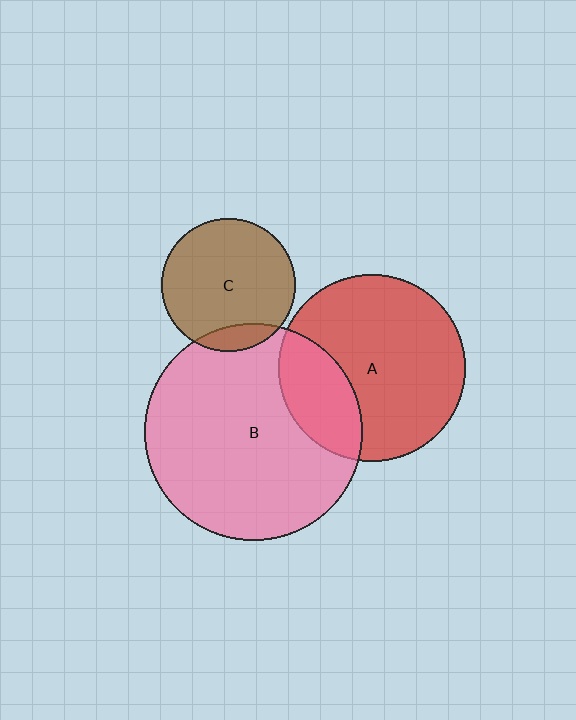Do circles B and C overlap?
Yes.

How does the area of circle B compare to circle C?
Approximately 2.6 times.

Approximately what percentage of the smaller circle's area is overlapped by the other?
Approximately 10%.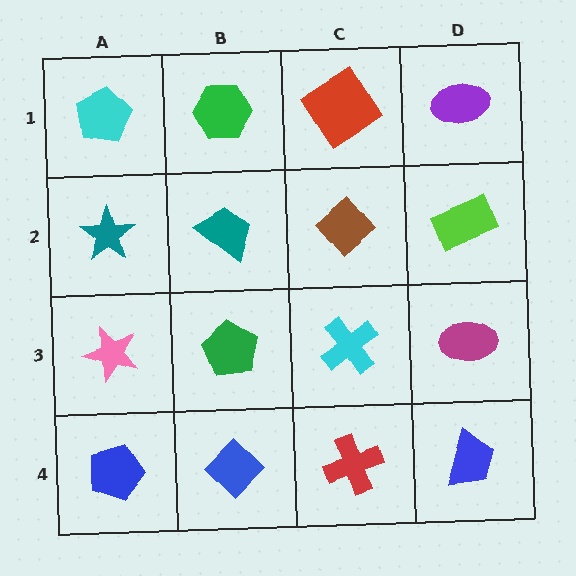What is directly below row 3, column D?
A blue trapezoid.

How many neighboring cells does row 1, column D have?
2.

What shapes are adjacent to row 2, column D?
A purple ellipse (row 1, column D), a magenta ellipse (row 3, column D), a brown diamond (row 2, column C).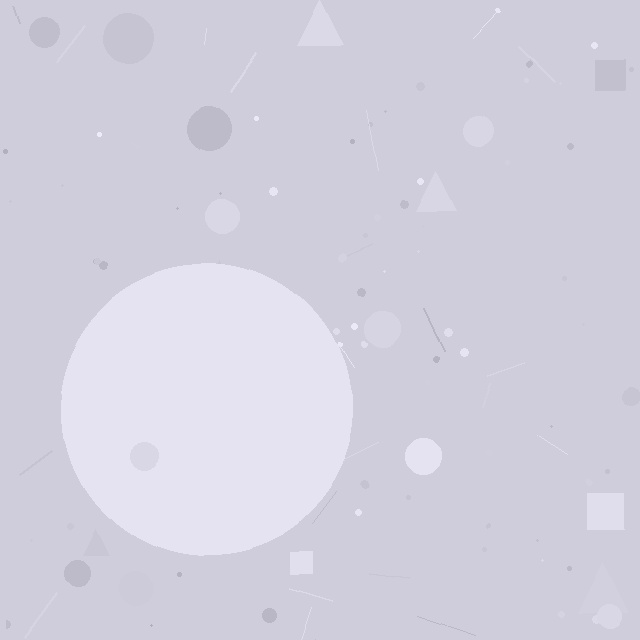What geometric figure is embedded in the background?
A circle is embedded in the background.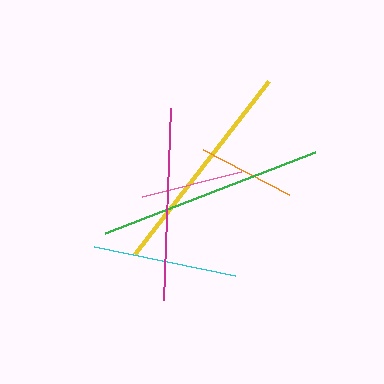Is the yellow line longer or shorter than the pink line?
The yellow line is longer than the pink line.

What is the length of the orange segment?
The orange segment is approximately 97 pixels long.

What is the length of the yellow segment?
The yellow segment is approximately 219 pixels long.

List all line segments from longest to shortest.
From longest to shortest: green, yellow, magenta, cyan, pink, orange.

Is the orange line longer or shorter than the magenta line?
The magenta line is longer than the orange line.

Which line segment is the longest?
The green line is the longest at approximately 226 pixels.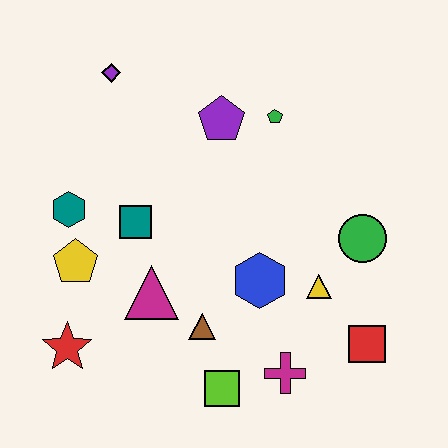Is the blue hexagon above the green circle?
No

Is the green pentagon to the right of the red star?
Yes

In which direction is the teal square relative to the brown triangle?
The teal square is above the brown triangle.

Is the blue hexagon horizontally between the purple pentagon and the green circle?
Yes